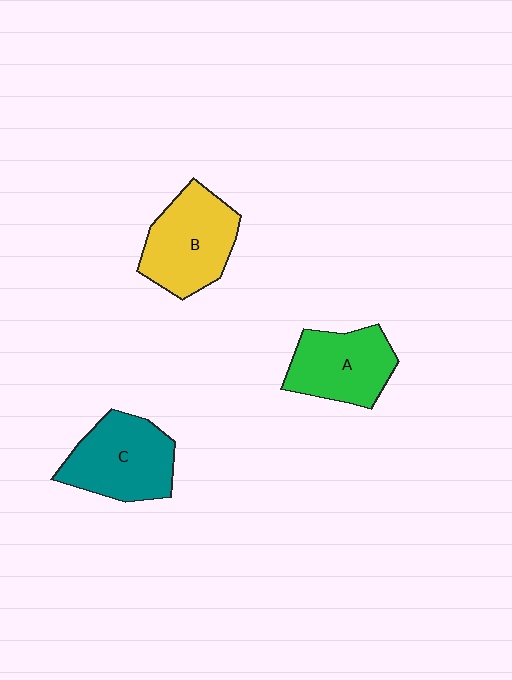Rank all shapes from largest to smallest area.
From largest to smallest: B (yellow), C (teal), A (green).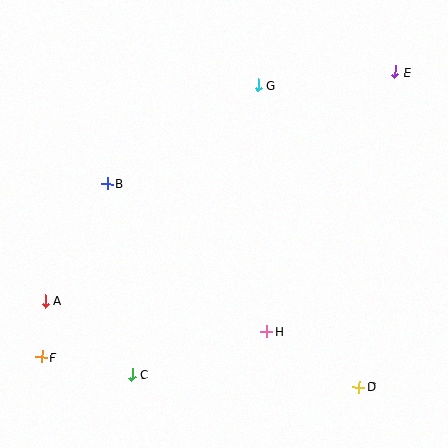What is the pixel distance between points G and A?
The distance between G and A is 303 pixels.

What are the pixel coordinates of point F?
Point F is at (41, 357).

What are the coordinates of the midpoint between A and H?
The midpoint between A and H is at (156, 316).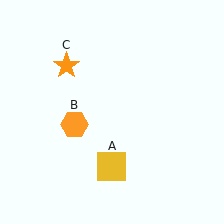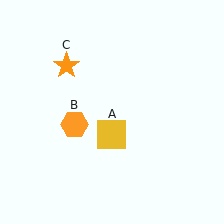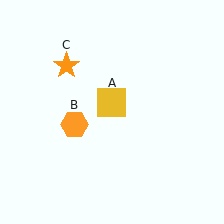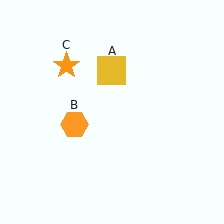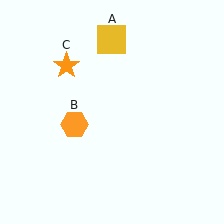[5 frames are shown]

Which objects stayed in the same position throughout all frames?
Orange hexagon (object B) and orange star (object C) remained stationary.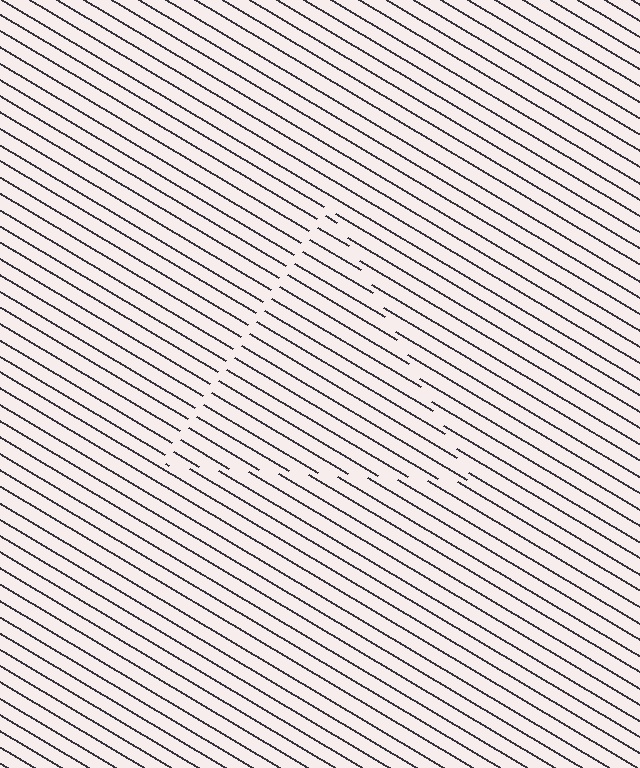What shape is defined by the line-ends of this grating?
An illusory triangle. The interior of the shape contains the same grating, shifted by half a period — the contour is defined by the phase discontinuity where line-ends from the inner and outer gratings abut.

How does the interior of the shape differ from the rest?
The interior of the shape contains the same grating, shifted by half a period — the contour is defined by the phase discontinuity where line-ends from the inner and outer gratings abut.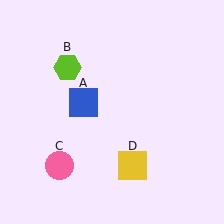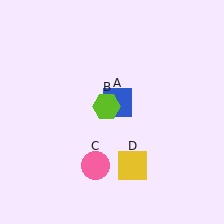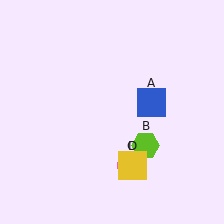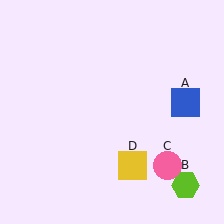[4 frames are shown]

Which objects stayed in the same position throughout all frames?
Yellow square (object D) remained stationary.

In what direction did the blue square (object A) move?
The blue square (object A) moved right.